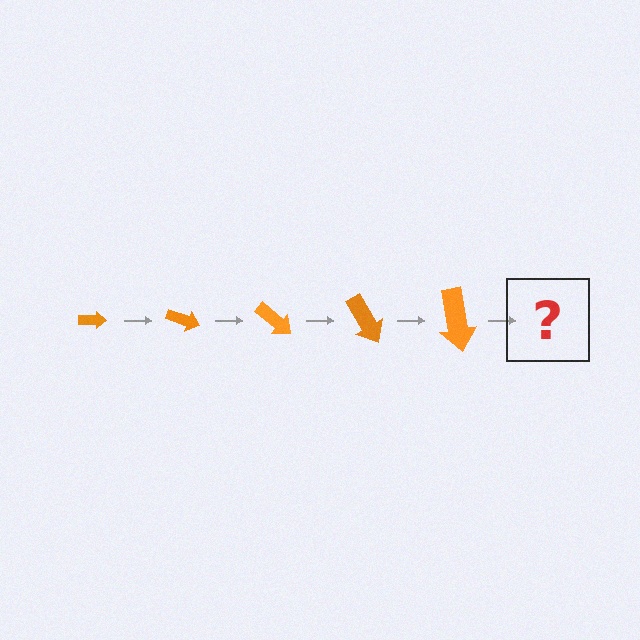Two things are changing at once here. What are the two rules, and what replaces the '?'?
The two rules are that the arrow grows larger each step and it rotates 20 degrees each step. The '?' should be an arrow, larger than the previous one and rotated 100 degrees from the start.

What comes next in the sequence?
The next element should be an arrow, larger than the previous one and rotated 100 degrees from the start.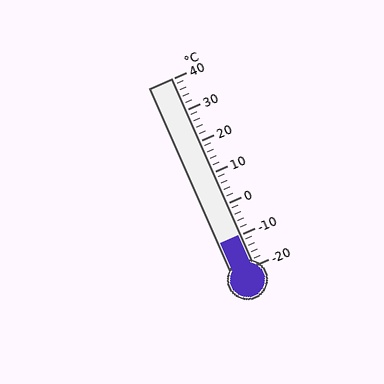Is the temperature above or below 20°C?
The temperature is below 20°C.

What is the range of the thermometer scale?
The thermometer scale ranges from -20°C to 40°C.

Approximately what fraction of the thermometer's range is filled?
The thermometer is filled to approximately 15% of its range.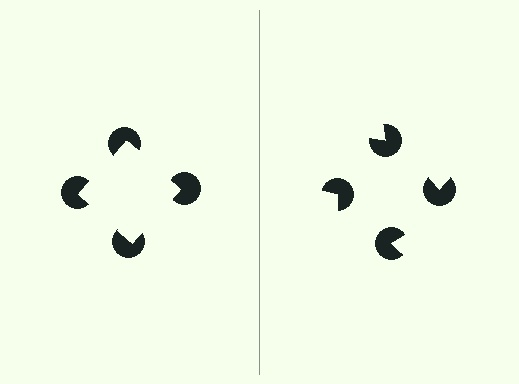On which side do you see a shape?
An illusory square appears on the left side. On the right side the wedge cuts are rotated, so no coherent shape forms.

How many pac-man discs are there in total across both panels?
8 — 4 on each side.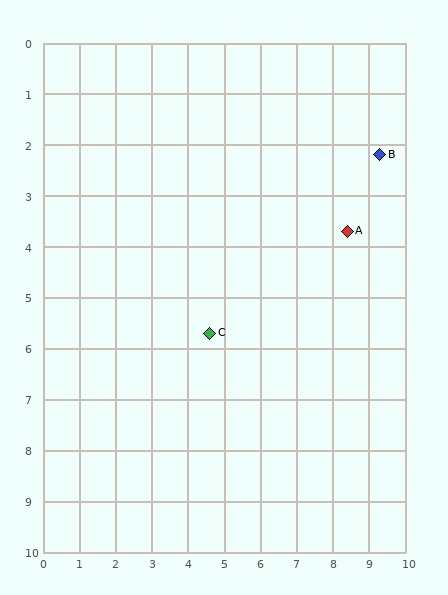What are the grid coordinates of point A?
Point A is at approximately (8.4, 3.7).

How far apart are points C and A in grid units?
Points C and A are about 4.3 grid units apart.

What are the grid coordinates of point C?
Point C is at approximately (4.6, 5.7).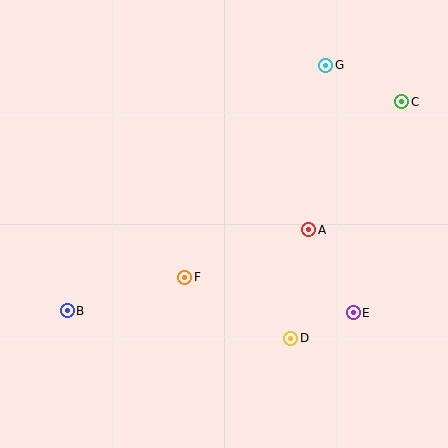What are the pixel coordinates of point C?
Point C is at (402, 102).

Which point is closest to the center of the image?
Point F at (185, 277) is closest to the center.